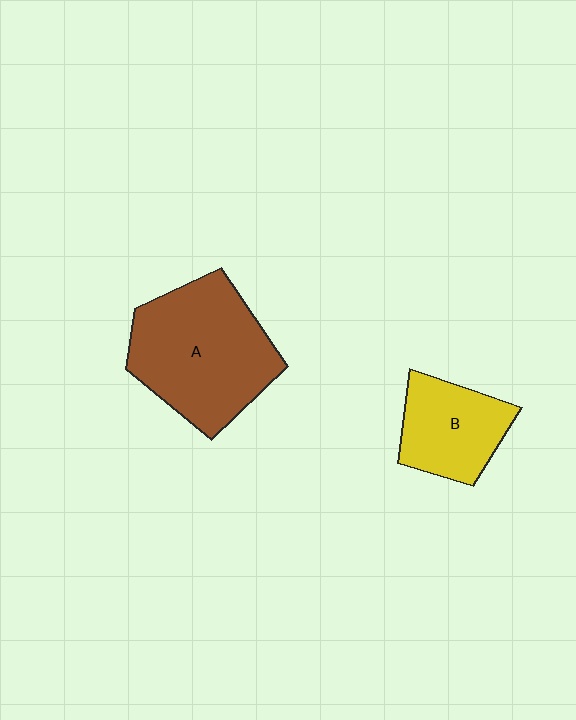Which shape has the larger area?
Shape A (brown).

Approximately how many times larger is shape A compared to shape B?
Approximately 1.8 times.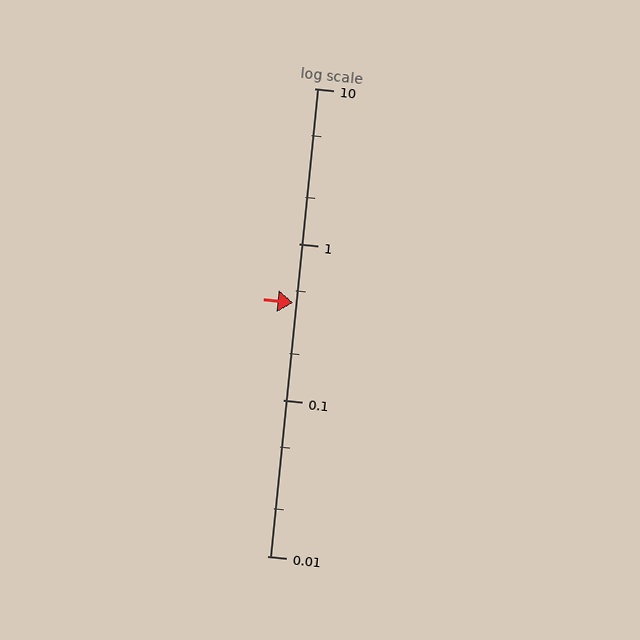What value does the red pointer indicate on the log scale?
The pointer indicates approximately 0.42.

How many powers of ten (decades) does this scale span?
The scale spans 3 decades, from 0.01 to 10.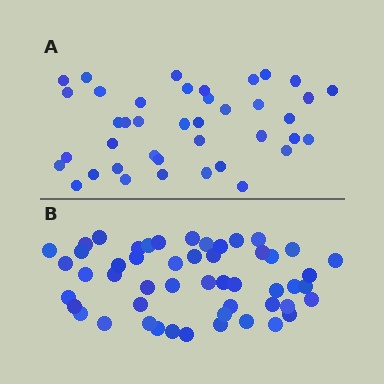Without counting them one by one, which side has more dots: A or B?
Region B (the bottom region) has more dots.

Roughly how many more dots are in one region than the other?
Region B has roughly 12 or so more dots than region A.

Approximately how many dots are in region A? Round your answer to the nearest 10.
About 40 dots.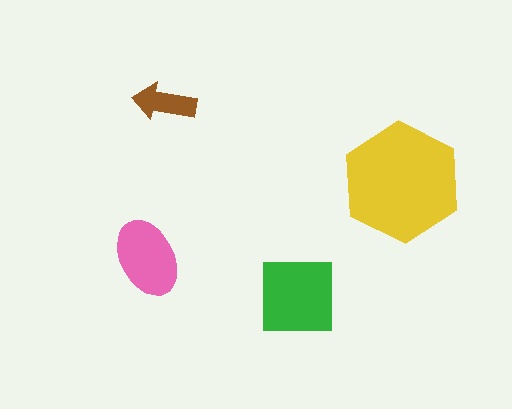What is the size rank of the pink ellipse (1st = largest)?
3rd.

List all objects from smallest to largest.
The brown arrow, the pink ellipse, the green square, the yellow hexagon.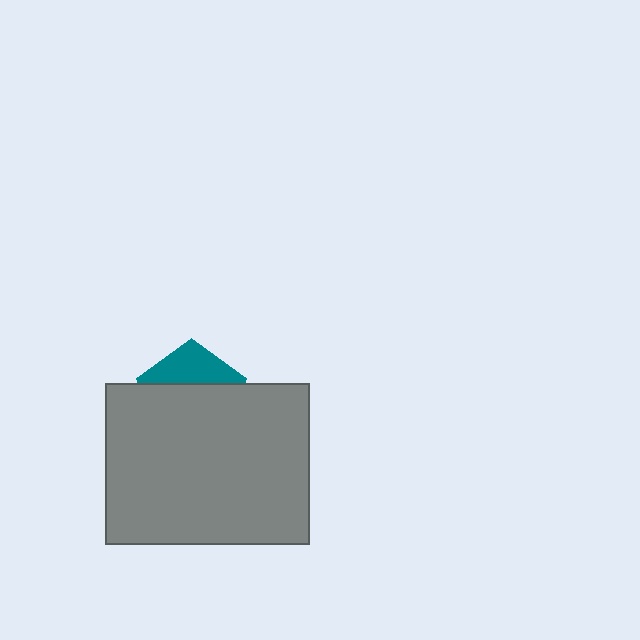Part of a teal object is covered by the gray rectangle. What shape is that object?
It is a pentagon.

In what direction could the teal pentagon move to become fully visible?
The teal pentagon could move up. That would shift it out from behind the gray rectangle entirely.